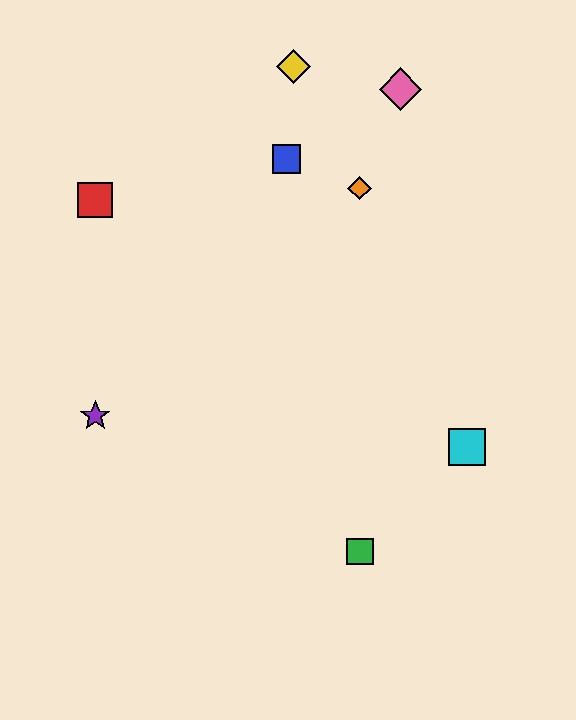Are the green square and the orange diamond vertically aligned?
Yes, both are at x≈360.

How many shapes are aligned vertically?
2 shapes (the green square, the orange diamond) are aligned vertically.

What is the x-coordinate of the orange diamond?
The orange diamond is at x≈360.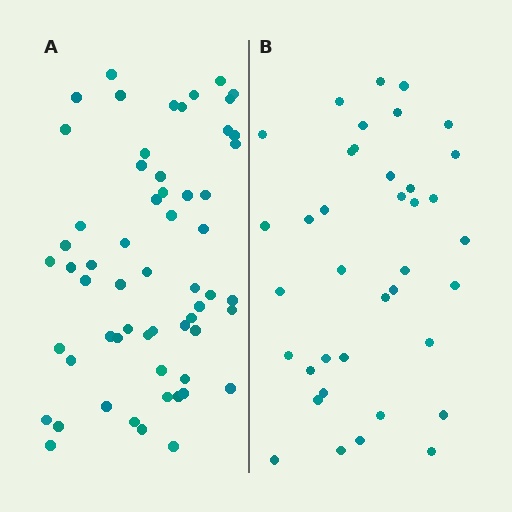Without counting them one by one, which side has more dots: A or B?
Region A (the left region) has more dots.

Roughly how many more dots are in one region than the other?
Region A has approximately 20 more dots than region B.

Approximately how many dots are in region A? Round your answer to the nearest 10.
About 60 dots. (The exact count is 59, which rounds to 60.)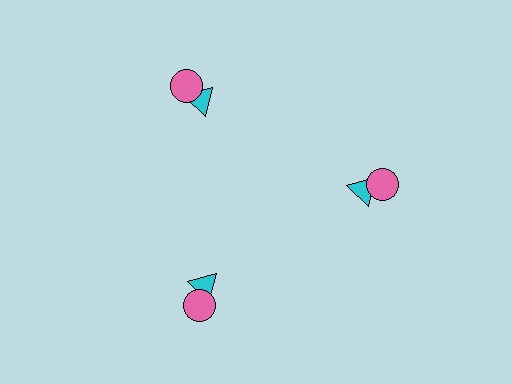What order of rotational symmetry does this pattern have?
This pattern has 3-fold rotational symmetry.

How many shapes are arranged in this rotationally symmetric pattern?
There are 6 shapes, arranged in 3 groups of 2.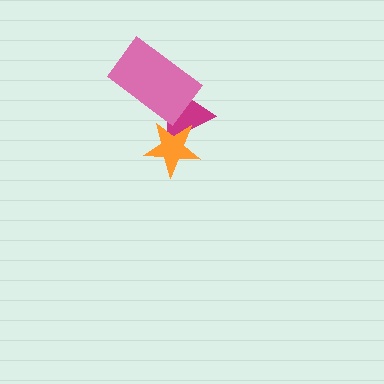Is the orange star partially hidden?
No, no other shape covers it.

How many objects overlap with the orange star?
1 object overlaps with the orange star.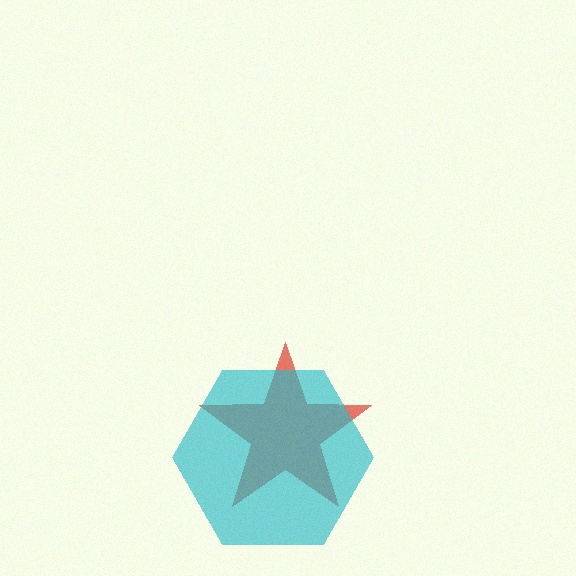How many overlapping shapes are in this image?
There are 2 overlapping shapes in the image.